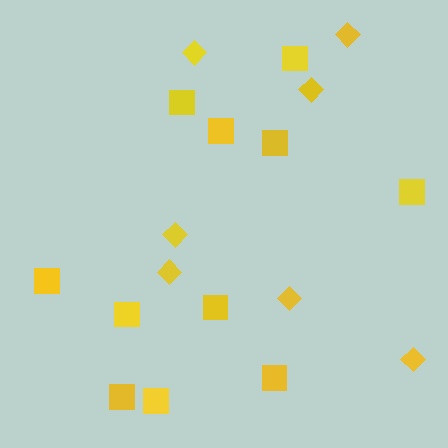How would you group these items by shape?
There are 2 groups: one group of squares (11) and one group of diamonds (7).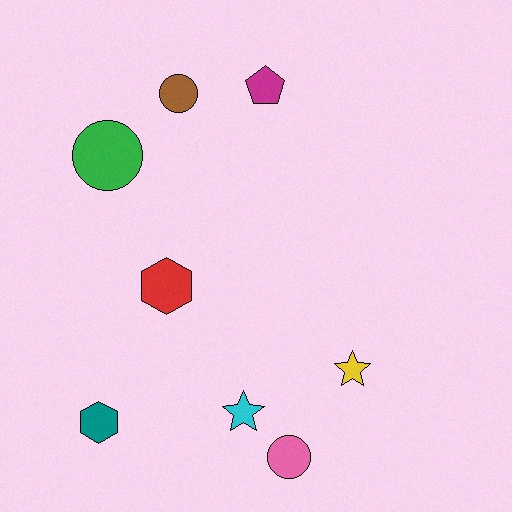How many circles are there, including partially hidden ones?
There are 3 circles.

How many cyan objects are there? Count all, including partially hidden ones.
There is 1 cyan object.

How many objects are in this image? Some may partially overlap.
There are 8 objects.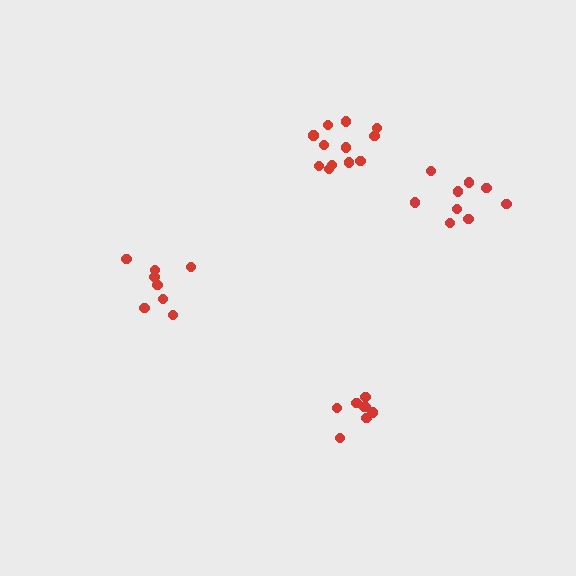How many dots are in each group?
Group 1: 12 dots, Group 2: 8 dots, Group 3: 8 dots, Group 4: 9 dots (37 total).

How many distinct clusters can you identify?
There are 4 distinct clusters.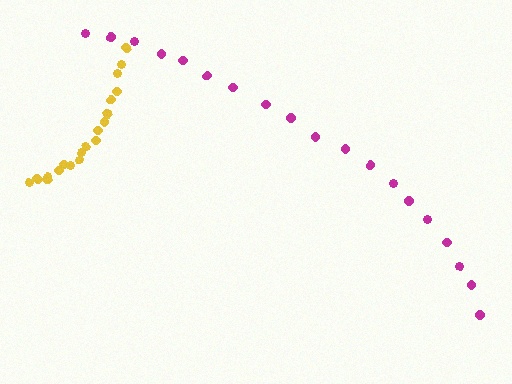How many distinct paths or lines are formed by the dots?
There are 2 distinct paths.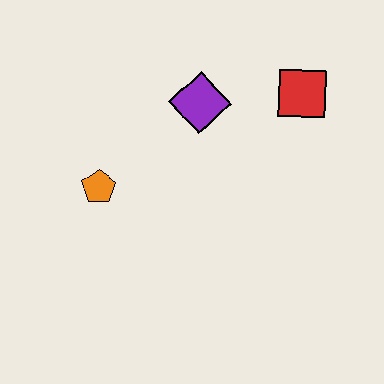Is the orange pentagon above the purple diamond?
No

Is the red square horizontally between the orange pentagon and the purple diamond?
No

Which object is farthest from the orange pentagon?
The red square is farthest from the orange pentagon.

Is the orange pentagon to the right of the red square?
No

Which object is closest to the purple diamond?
The red square is closest to the purple diamond.